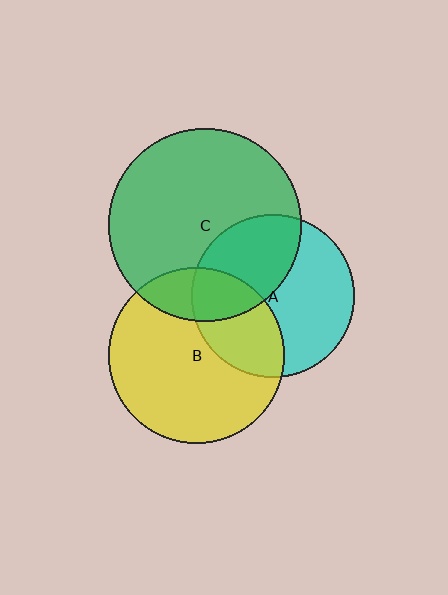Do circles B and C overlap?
Yes.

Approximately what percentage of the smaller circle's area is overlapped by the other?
Approximately 20%.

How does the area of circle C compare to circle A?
Approximately 1.4 times.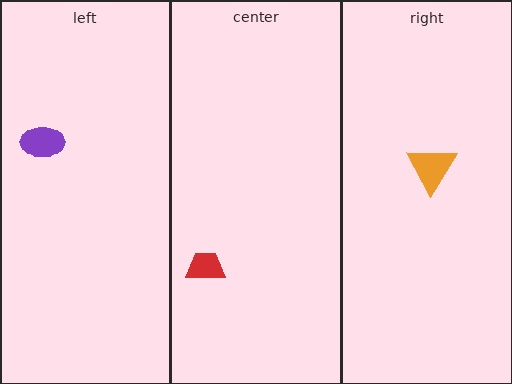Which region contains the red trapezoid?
The center region.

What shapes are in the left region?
The purple ellipse.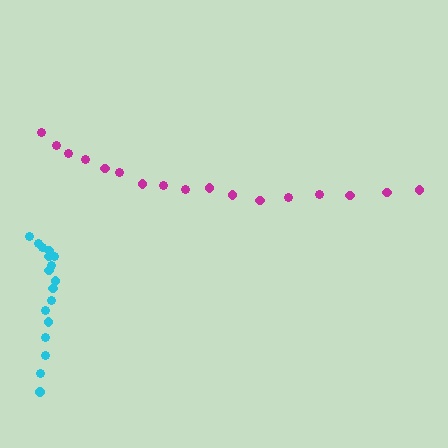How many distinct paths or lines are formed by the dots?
There are 2 distinct paths.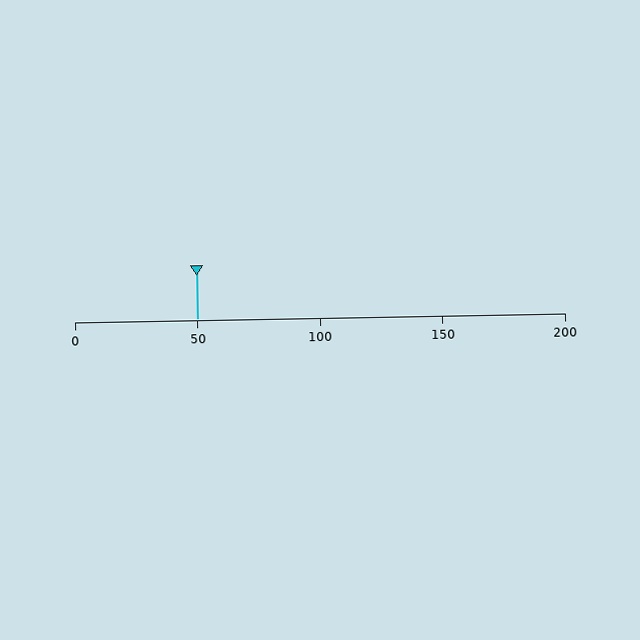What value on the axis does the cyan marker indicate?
The marker indicates approximately 50.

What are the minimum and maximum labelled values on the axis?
The axis runs from 0 to 200.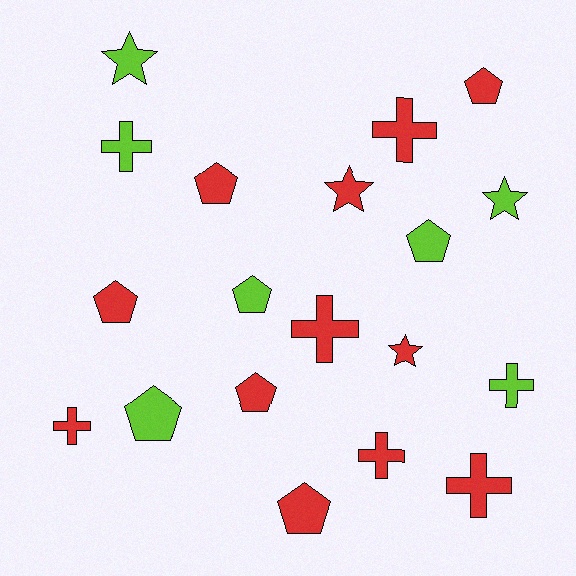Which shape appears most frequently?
Pentagon, with 8 objects.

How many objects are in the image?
There are 19 objects.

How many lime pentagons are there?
There are 3 lime pentagons.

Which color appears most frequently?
Red, with 12 objects.